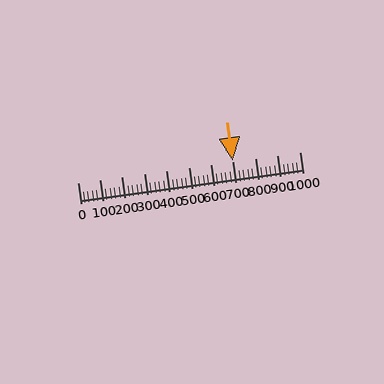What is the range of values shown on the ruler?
The ruler shows values from 0 to 1000.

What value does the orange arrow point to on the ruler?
The orange arrow points to approximately 700.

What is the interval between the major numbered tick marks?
The major tick marks are spaced 100 units apart.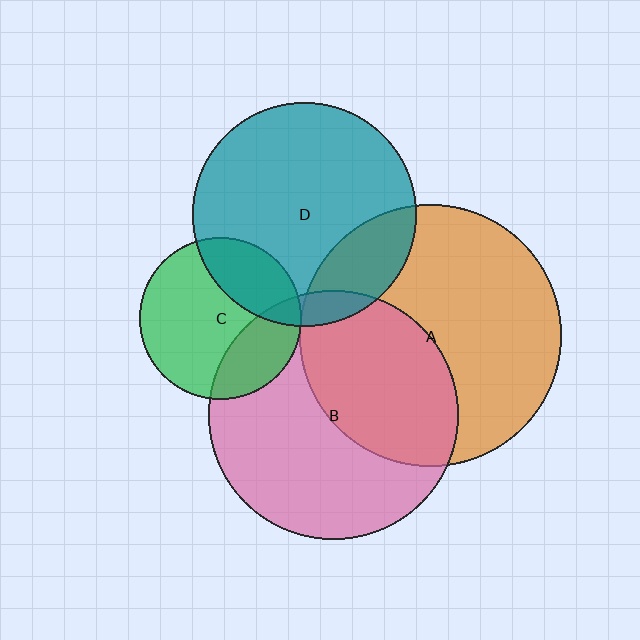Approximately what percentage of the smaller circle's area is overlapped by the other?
Approximately 25%.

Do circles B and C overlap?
Yes.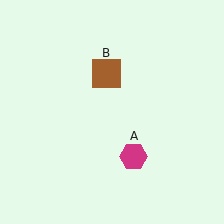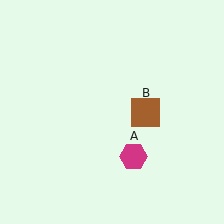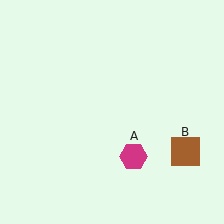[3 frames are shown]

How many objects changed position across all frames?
1 object changed position: brown square (object B).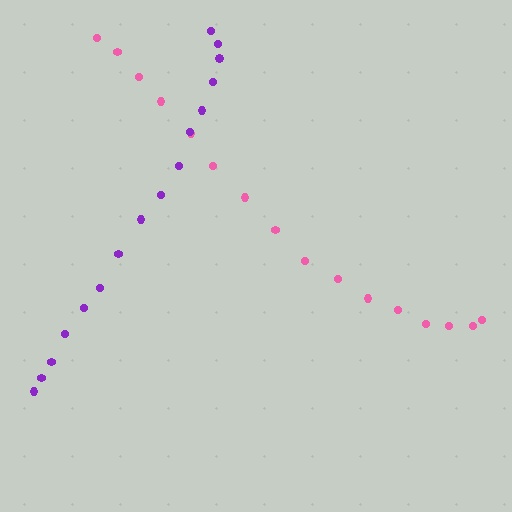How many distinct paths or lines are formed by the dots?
There are 2 distinct paths.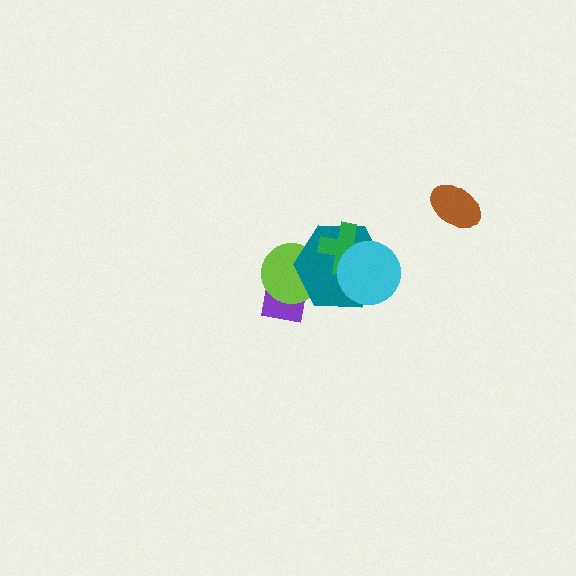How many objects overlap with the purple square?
2 objects overlap with the purple square.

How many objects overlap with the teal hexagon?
4 objects overlap with the teal hexagon.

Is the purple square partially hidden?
Yes, it is partially covered by another shape.